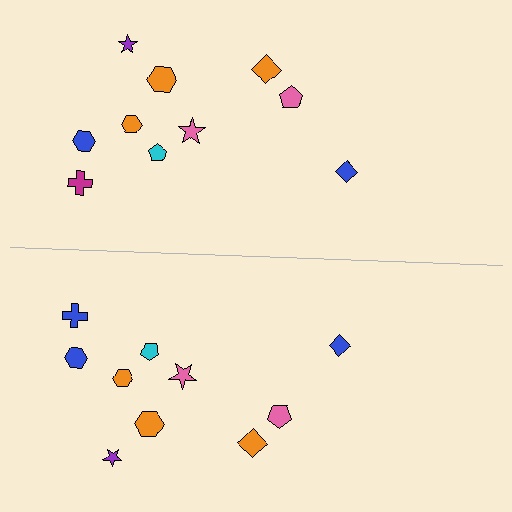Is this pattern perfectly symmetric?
No, the pattern is not perfectly symmetric. The blue cross on the bottom side breaks the symmetry — its mirror counterpart is magenta.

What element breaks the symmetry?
The blue cross on the bottom side breaks the symmetry — its mirror counterpart is magenta.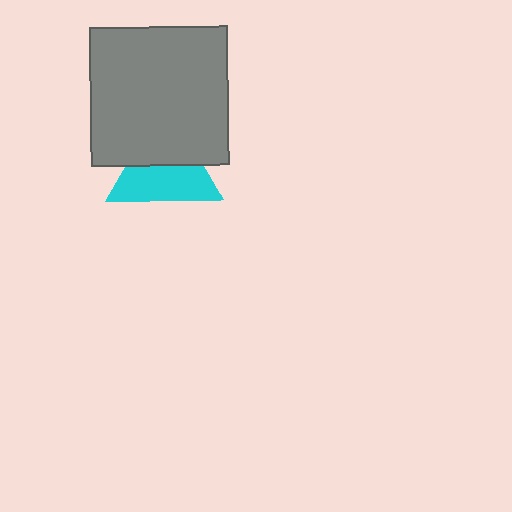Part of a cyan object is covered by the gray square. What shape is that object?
It is a triangle.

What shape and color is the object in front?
The object in front is a gray square.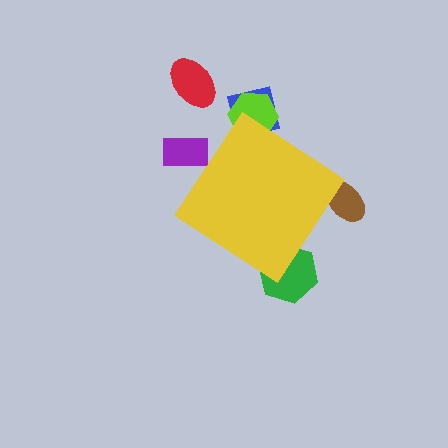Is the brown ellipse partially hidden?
Yes, the brown ellipse is partially hidden behind the yellow diamond.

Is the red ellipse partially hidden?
No, the red ellipse is fully visible.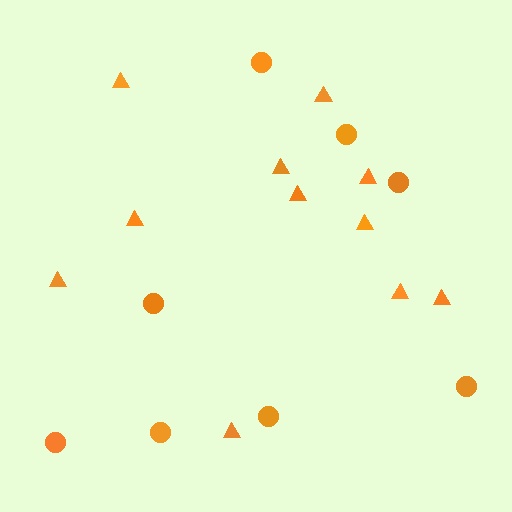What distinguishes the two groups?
There are 2 groups: one group of triangles (11) and one group of circles (8).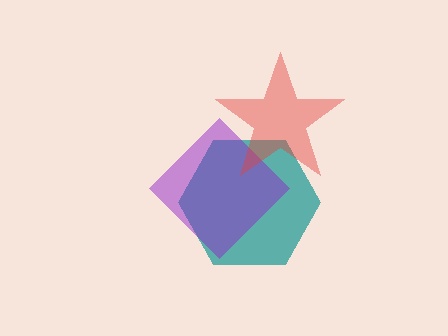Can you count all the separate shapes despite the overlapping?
Yes, there are 3 separate shapes.